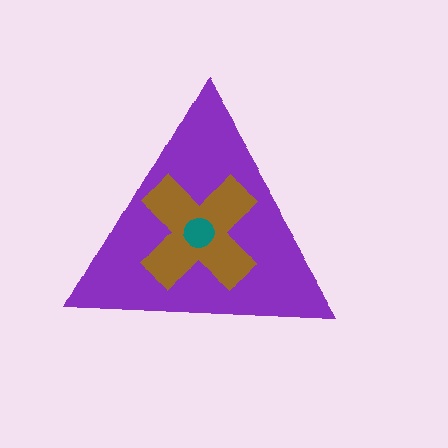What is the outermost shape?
The purple triangle.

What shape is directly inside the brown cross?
The teal circle.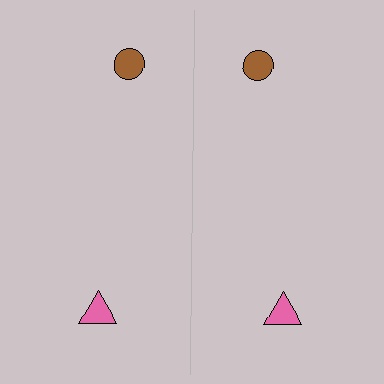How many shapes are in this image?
There are 4 shapes in this image.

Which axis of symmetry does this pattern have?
The pattern has a vertical axis of symmetry running through the center of the image.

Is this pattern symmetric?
Yes, this pattern has bilateral (reflection) symmetry.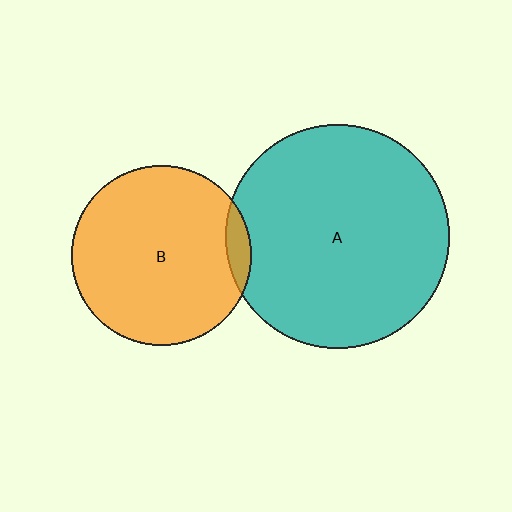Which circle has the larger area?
Circle A (teal).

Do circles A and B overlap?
Yes.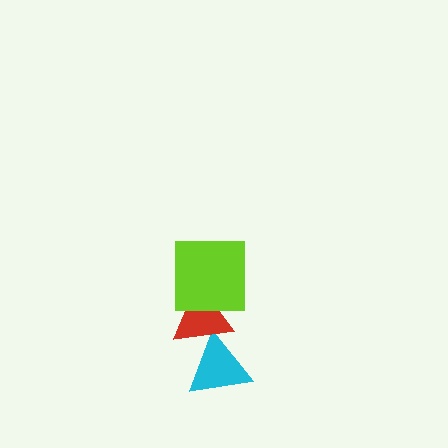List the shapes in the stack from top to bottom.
From top to bottom: the lime square, the red triangle, the cyan triangle.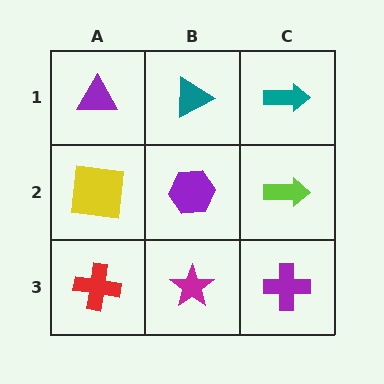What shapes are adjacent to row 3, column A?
A yellow square (row 2, column A), a magenta star (row 3, column B).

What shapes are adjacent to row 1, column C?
A lime arrow (row 2, column C), a teal triangle (row 1, column B).